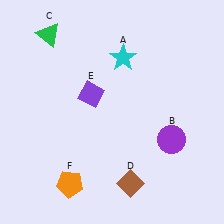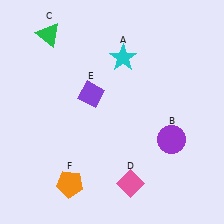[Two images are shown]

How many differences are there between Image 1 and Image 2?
There is 1 difference between the two images.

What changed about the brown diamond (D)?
In Image 1, D is brown. In Image 2, it changed to pink.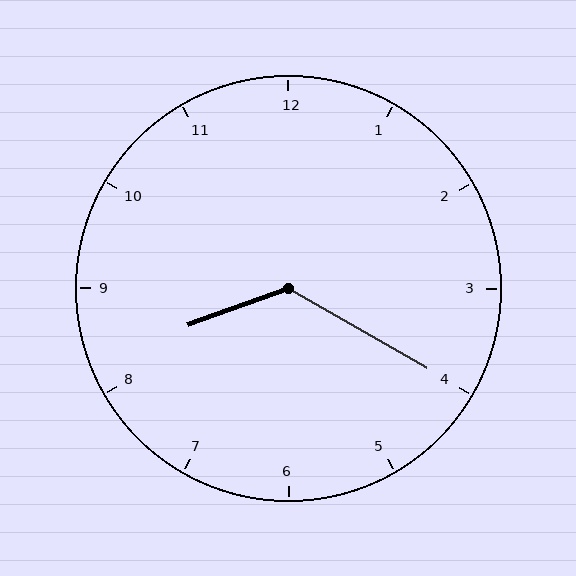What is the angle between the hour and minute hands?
Approximately 130 degrees.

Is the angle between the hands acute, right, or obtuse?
It is obtuse.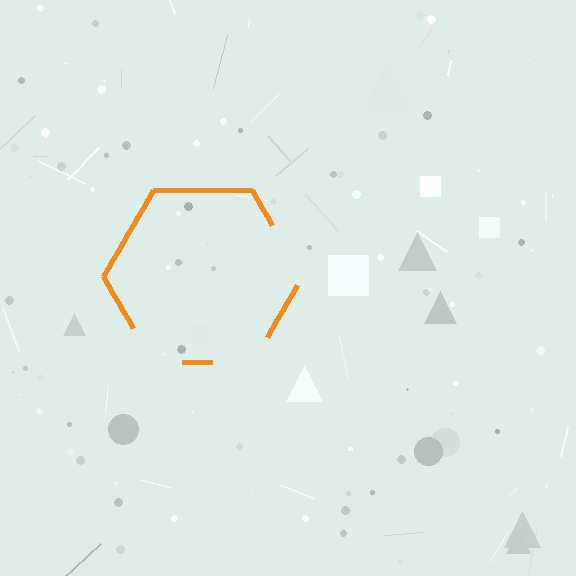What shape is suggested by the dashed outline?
The dashed outline suggests a hexagon.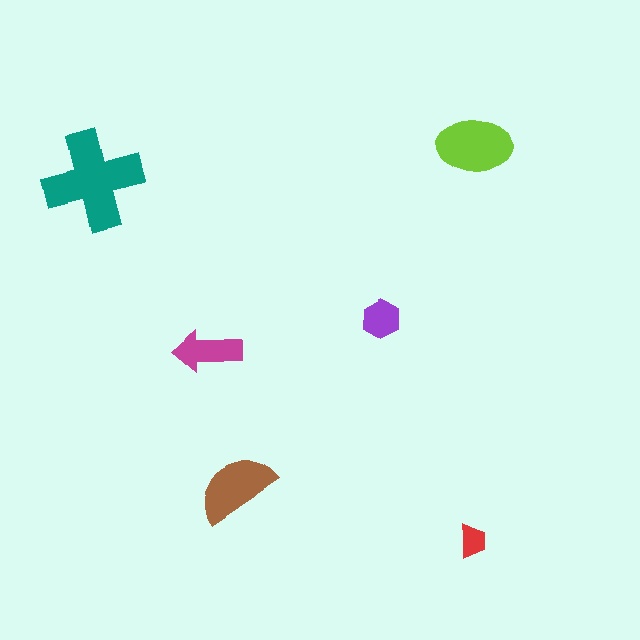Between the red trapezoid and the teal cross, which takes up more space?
The teal cross.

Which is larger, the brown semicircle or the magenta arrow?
The brown semicircle.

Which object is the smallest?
The red trapezoid.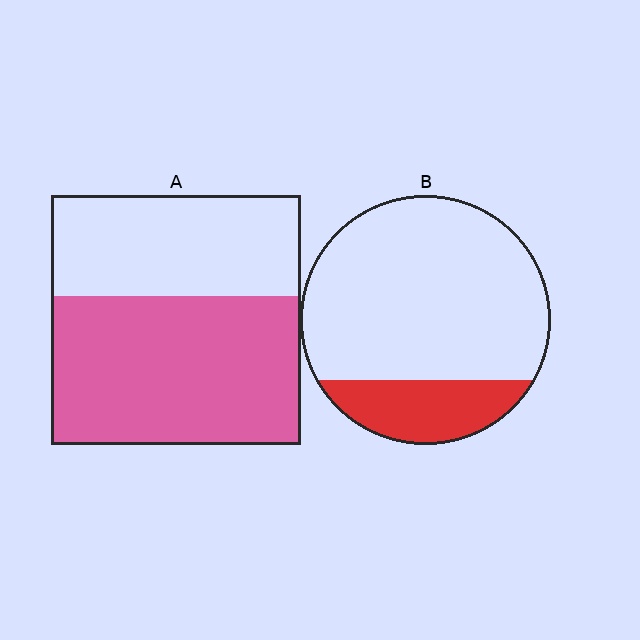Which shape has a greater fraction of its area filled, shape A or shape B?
Shape A.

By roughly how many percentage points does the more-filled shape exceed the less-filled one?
By roughly 40 percentage points (A over B).